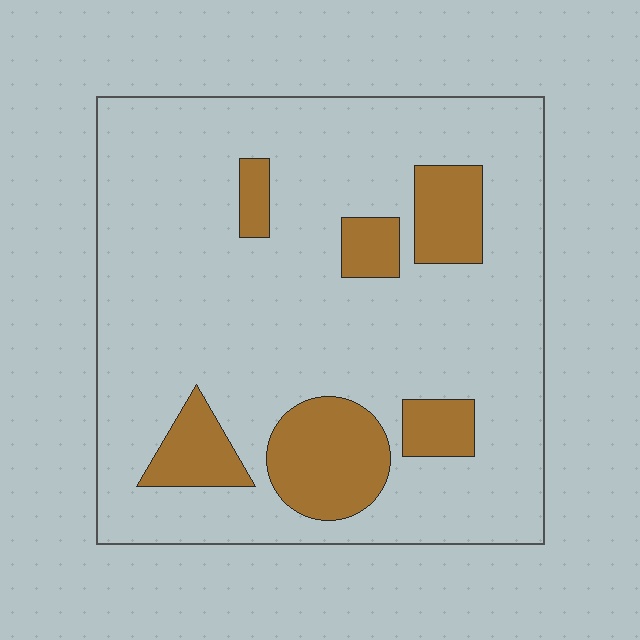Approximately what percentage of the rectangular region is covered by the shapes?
Approximately 20%.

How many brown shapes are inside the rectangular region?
6.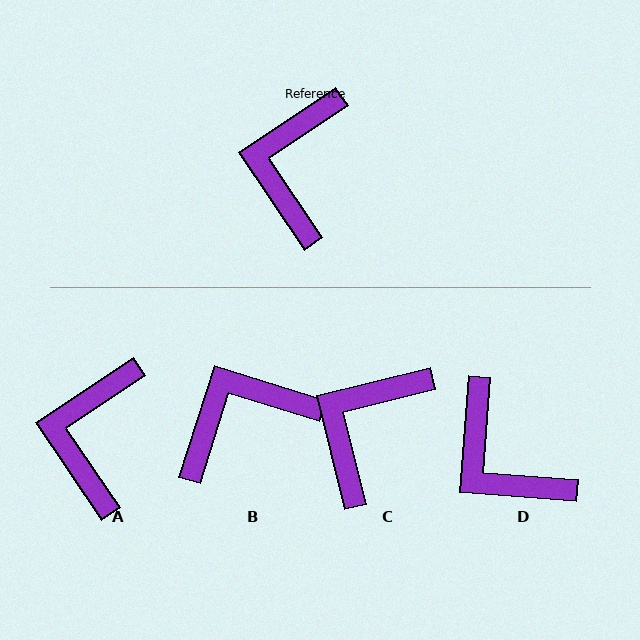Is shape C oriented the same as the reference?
No, it is off by about 20 degrees.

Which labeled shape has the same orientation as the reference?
A.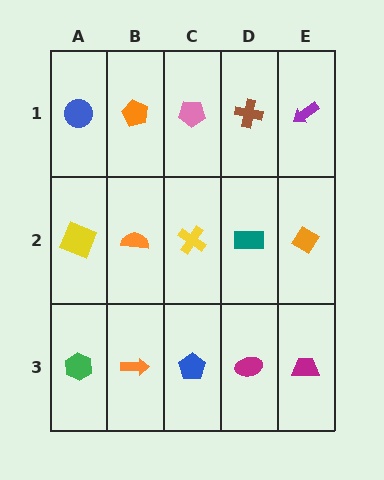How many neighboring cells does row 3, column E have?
2.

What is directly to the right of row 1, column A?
An orange pentagon.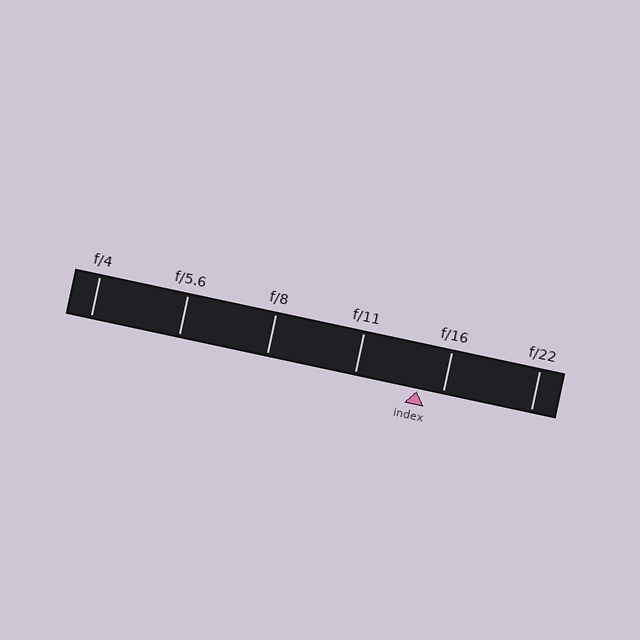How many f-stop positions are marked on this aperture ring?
There are 6 f-stop positions marked.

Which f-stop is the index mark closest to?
The index mark is closest to f/16.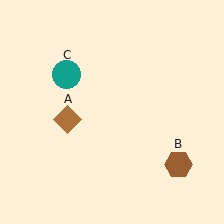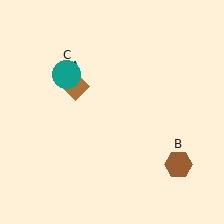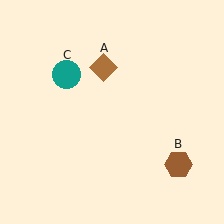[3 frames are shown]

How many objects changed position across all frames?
1 object changed position: brown diamond (object A).